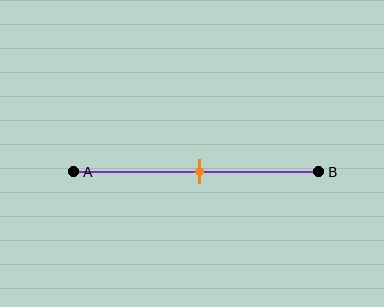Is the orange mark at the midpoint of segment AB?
Yes, the mark is approximately at the midpoint.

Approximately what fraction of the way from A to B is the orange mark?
The orange mark is approximately 50% of the way from A to B.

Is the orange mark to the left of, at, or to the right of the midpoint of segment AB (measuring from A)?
The orange mark is approximately at the midpoint of segment AB.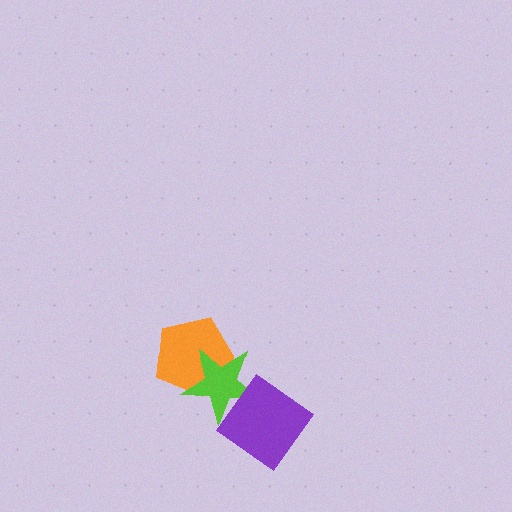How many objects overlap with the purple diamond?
1 object overlaps with the purple diamond.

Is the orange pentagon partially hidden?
Yes, it is partially covered by another shape.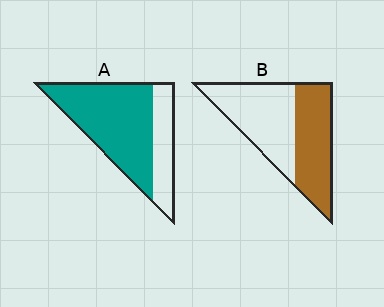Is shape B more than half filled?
Roughly half.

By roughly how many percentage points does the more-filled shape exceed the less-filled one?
By roughly 25 percentage points (A over B).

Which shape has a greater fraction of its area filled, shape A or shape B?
Shape A.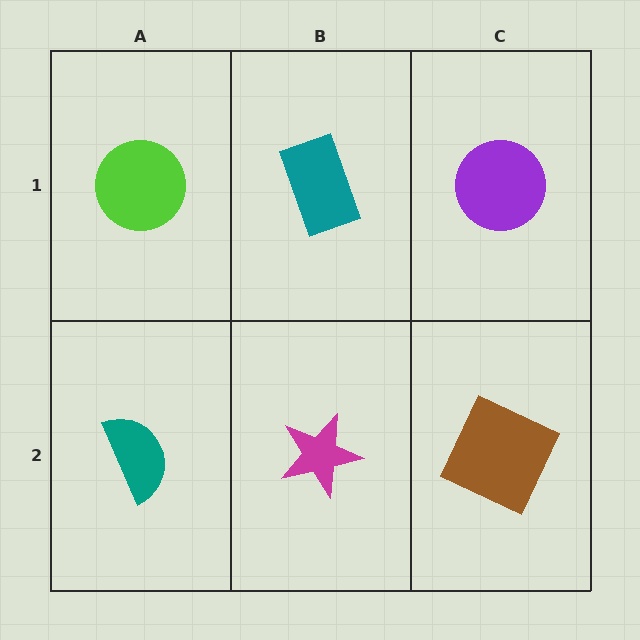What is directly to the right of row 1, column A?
A teal rectangle.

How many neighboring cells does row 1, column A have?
2.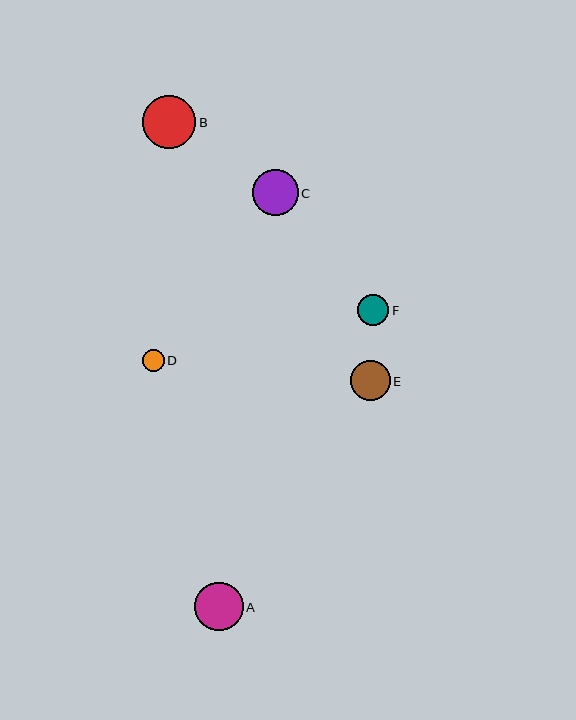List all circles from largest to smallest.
From largest to smallest: B, A, C, E, F, D.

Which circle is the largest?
Circle B is the largest with a size of approximately 53 pixels.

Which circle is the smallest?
Circle D is the smallest with a size of approximately 22 pixels.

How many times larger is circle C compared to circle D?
Circle C is approximately 2.1 times the size of circle D.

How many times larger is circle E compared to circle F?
Circle E is approximately 1.3 times the size of circle F.